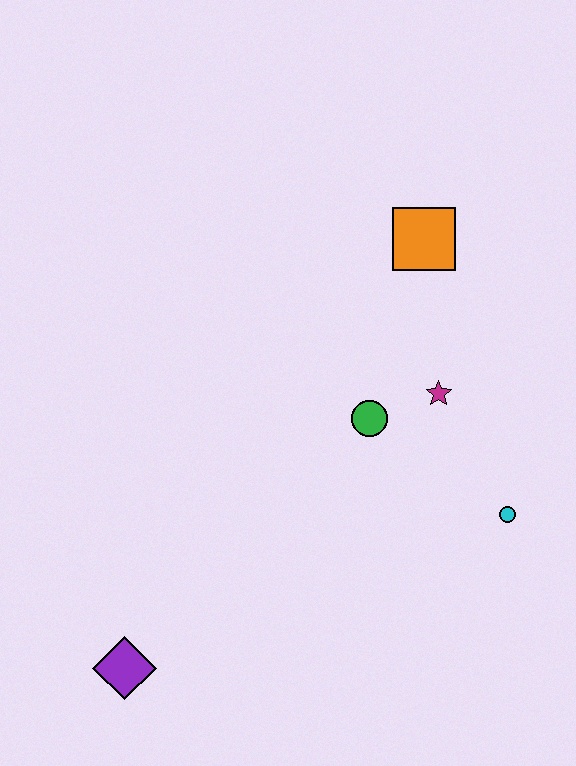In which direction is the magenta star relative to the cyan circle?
The magenta star is above the cyan circle.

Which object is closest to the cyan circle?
The magenta star is closest to the cyan circle.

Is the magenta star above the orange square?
No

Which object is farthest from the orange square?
The purple diamond is farthest from the orange square.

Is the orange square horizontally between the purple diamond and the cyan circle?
Yes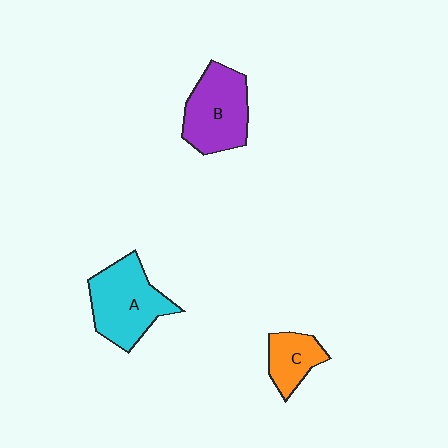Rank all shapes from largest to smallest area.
From largest to smallest: A (cyan), B (purple), C (orange).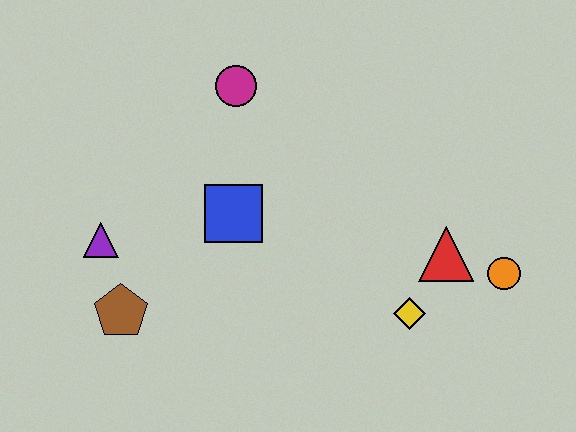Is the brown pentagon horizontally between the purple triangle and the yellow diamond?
Yes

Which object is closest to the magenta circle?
The blue square is closest to the magenta circle.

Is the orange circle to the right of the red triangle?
Yes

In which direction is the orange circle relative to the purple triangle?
The orange circle is to the right of the purple triangle.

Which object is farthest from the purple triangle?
The orange circle is farthest from the purple triangle.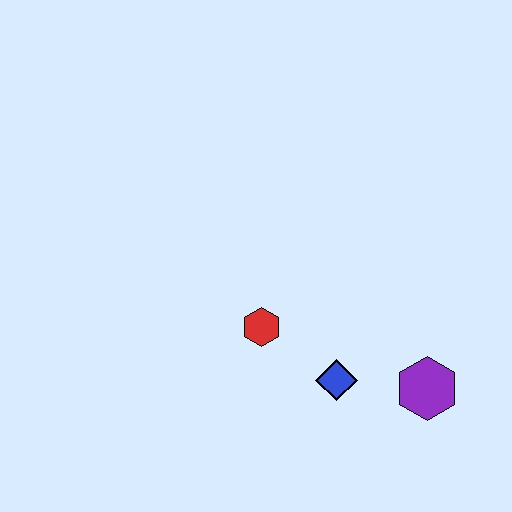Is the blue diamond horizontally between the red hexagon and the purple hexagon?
Yes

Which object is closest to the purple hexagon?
The blue diamond is closest to the purple hexagon.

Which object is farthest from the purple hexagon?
The red hexagon is farthest from the purple hexagon.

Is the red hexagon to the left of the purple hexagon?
Yes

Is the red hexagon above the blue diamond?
Yes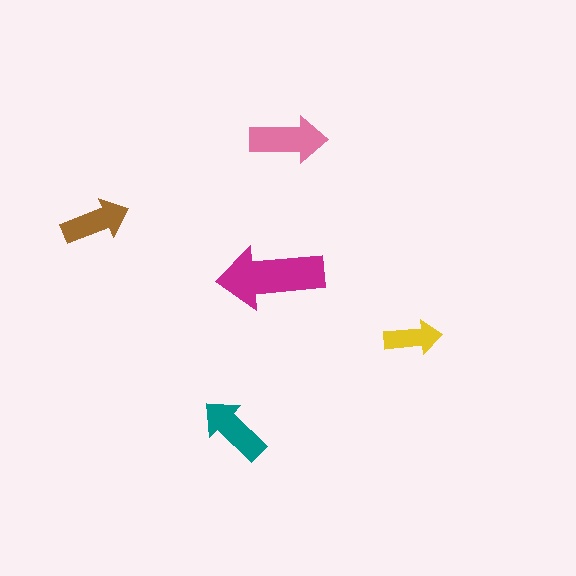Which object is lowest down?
The teal arrow is bottommost.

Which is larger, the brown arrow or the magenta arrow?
The magenta one.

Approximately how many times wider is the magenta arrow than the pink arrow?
About 1.5 times wider.